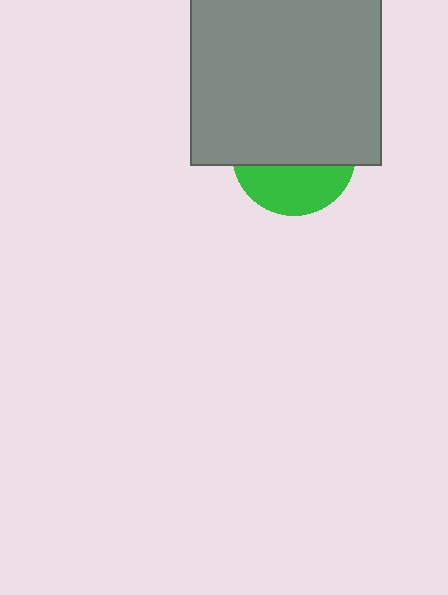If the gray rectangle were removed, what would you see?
You would see the complete green circle.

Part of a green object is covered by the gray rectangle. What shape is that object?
It is a circle.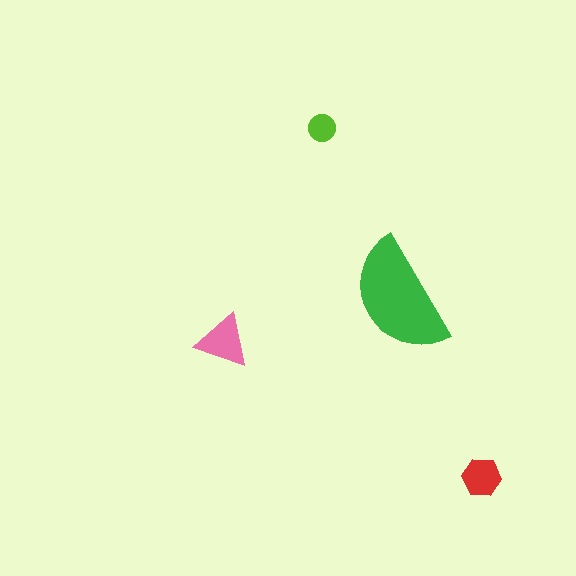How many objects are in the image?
There are 4 objects in the image.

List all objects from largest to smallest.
The green semicircle, the pink triangle, the red hexagon, the lime circle.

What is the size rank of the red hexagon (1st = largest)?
3rd.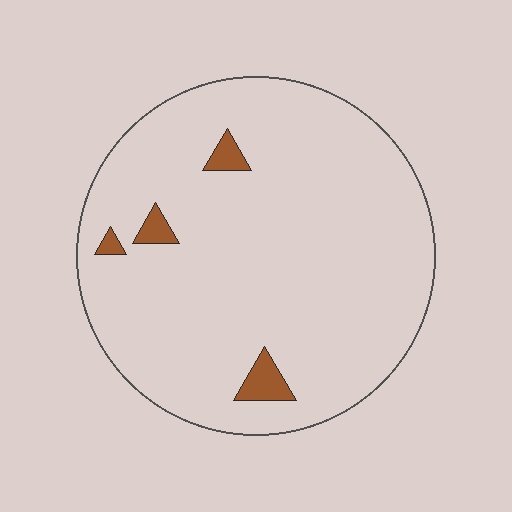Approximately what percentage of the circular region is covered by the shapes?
Approximately 5%.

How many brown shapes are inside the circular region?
4.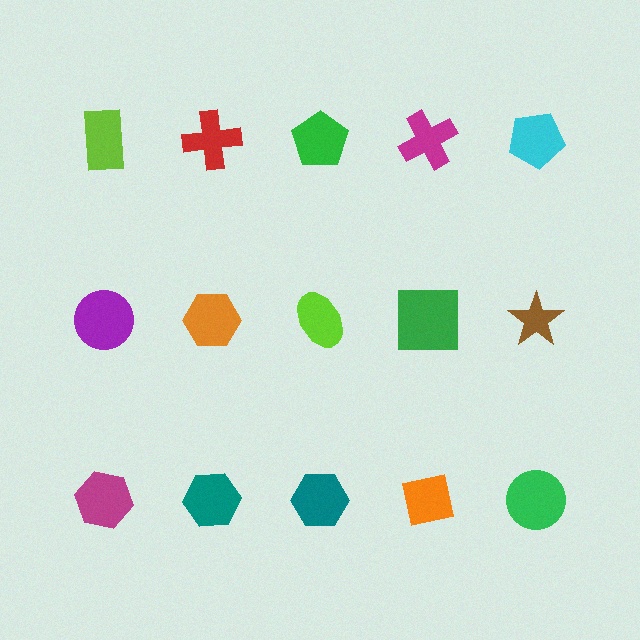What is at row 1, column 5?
A cyan pentagon.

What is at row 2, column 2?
An orange hexagon.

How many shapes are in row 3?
5 shapes.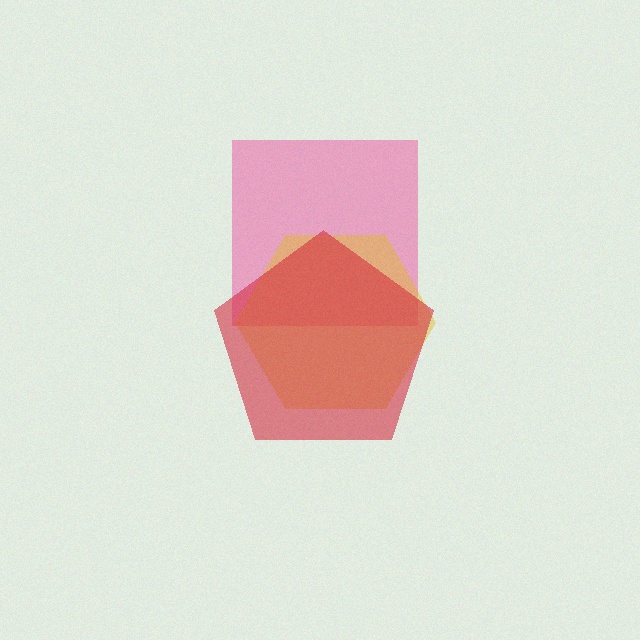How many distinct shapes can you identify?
There are 3 distinct shapes: a pink square, a yellow hexagon, a red pentagon.